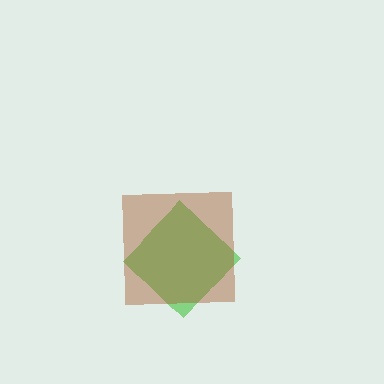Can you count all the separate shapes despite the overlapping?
Yes, there are 2 separate shapes.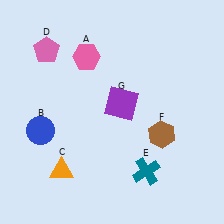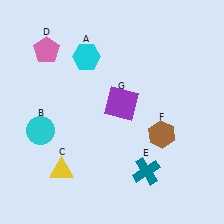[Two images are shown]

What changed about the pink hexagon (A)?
In Image 1, A is pink. In Image 2, it changed to cyan.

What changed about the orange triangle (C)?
In Image 1, C is orange. In Image 2, it changed to yellow.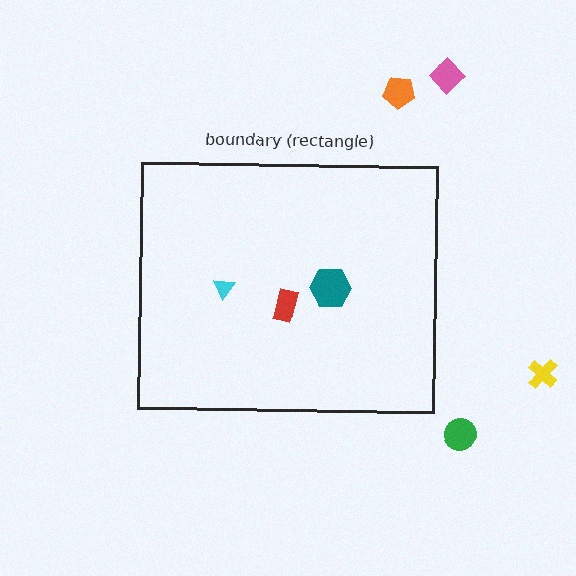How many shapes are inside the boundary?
3 inside, 4 outside.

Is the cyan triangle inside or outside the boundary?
Inside.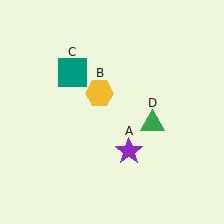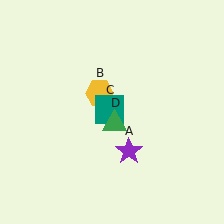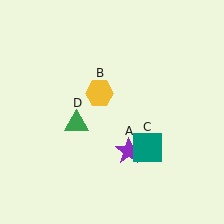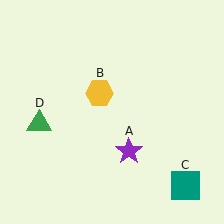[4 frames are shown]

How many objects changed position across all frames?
2 objects changed position: teal square (object C), green triangle (object D).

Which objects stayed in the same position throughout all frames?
Purple star (object A) and yellow hexagon (object B) remained stationary.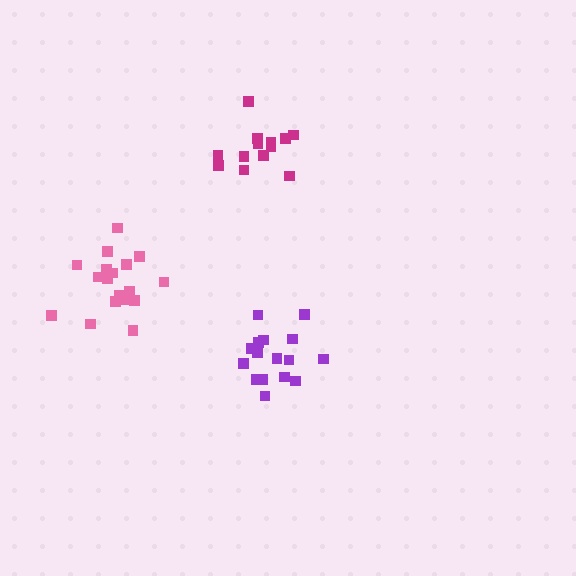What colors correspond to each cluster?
The clusters are colored: purple, pink, magenta.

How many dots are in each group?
Group 1: 16 dots, Group 2: 18 dots, Group 3: 13 dots (47 total).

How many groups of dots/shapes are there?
There are 3 groups.